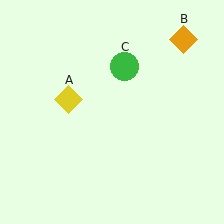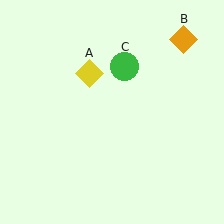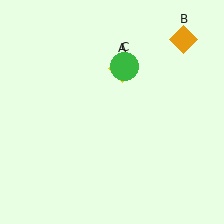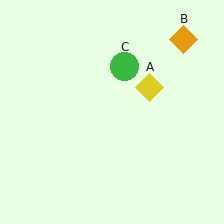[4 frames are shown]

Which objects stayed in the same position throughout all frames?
Orange diamond (object B) and green circle (object C) remained stationary.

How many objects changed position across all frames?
1 object changed position: yellow diamond (object A).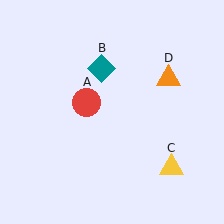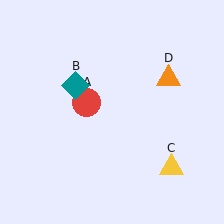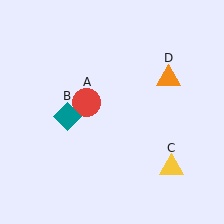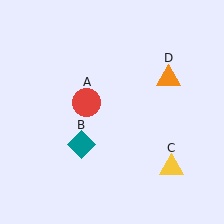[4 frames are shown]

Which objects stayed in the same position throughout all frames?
Red circle (object A) and yellow triangle (object C) and orange triangle (object D) remained stationary.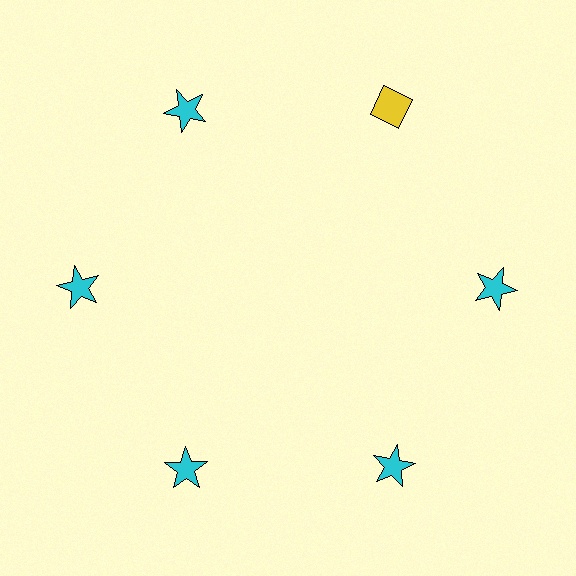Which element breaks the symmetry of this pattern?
The yellow diamond at roughly the 1 o'clock position breaks the symmetry. All other shapes are cyan stars.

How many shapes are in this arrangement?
There are 6 shapes arranged in a ring pattern.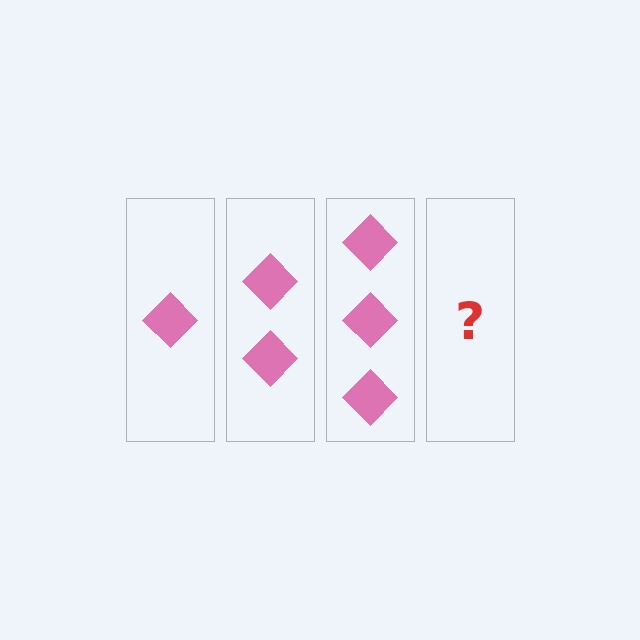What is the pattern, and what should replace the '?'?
The pattern is that each step adds one more diamond. The '?' should be 4 diamonds.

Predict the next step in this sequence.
The next step is 4 diamonds.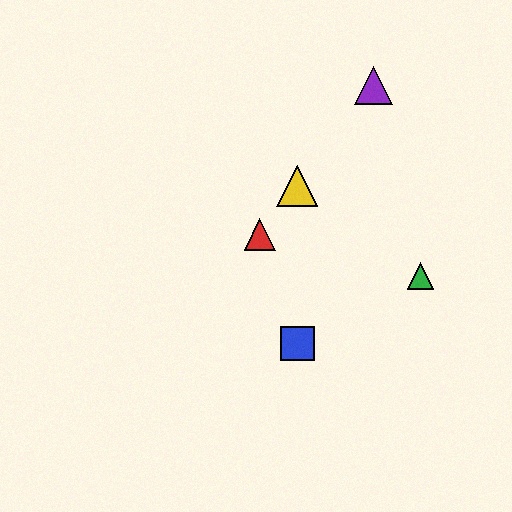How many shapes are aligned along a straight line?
3 shapes (the red triangle, the yellow triangle, the purple triangle) are aligned along a straight line.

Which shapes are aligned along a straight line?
The red triangle, the yellow triangle, the purple triangle are aligned along a straight line.